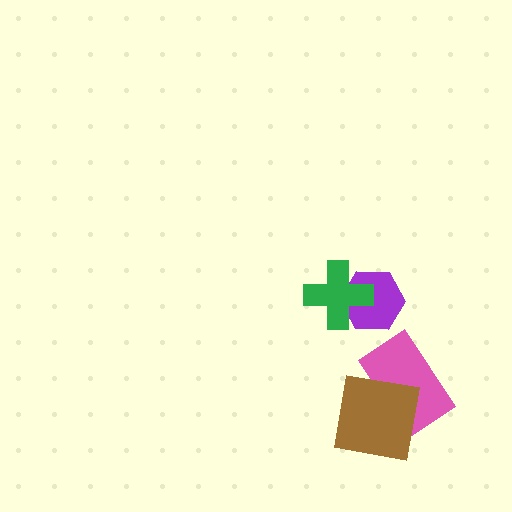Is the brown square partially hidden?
No, no other shape covers it.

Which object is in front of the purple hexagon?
The green cross is in front of the purple hexagon.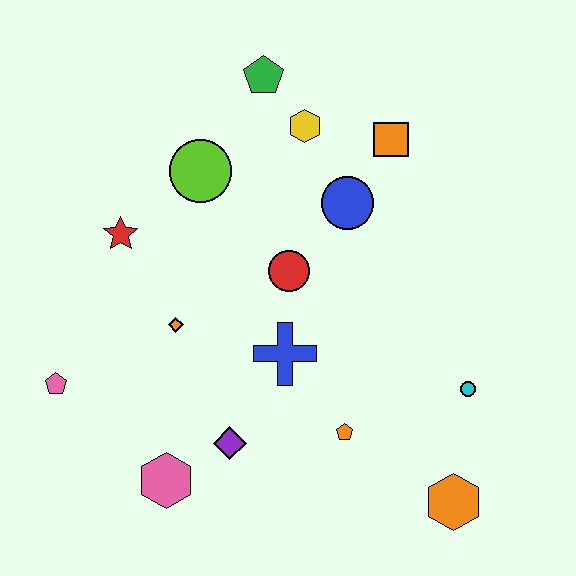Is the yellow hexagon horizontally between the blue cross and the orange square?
Yes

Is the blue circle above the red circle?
Yes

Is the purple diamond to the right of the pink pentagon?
Yes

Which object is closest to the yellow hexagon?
The green pentagon is closest to the yellow hexagon.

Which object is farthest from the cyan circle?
The pink pentagon is farthest from the cyan circle.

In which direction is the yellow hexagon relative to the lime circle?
The yellow hexagon is to the right of the lime circle.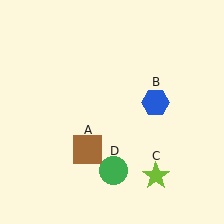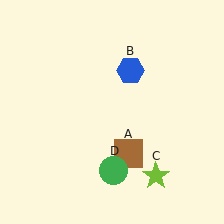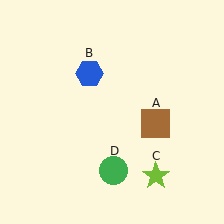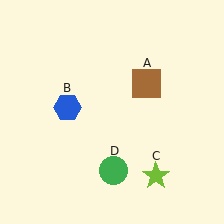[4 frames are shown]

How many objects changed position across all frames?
2 objects changed position: brown square (object A), blue hexagon (object B).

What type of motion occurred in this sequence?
The brown square (object A), blue hexagon (object B) rotated counterclockwise around the center of the scene.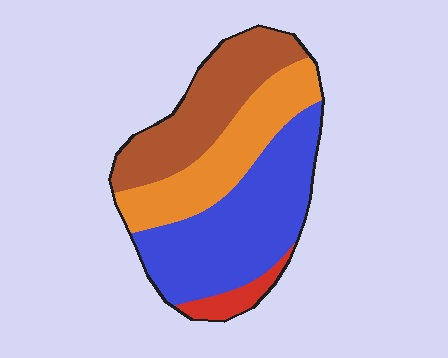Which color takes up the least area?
Red, at roughly 5%.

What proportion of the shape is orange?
Orange takes up about one quarter (1/4) of the shape.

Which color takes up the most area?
Blue, at roughly 40%.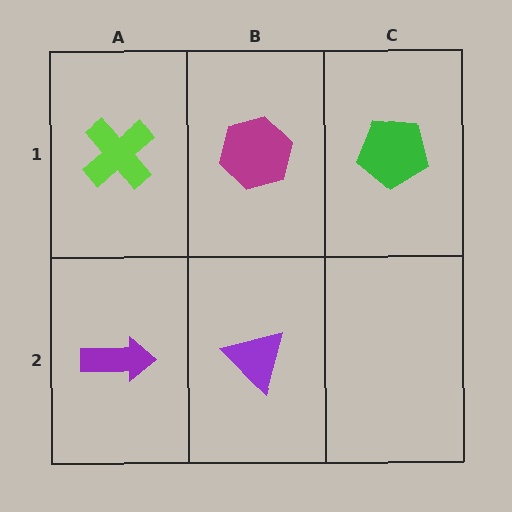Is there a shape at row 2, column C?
No, that cell is empty.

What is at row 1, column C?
A green pentagon.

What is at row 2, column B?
A purple triangle.